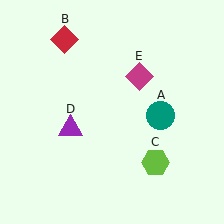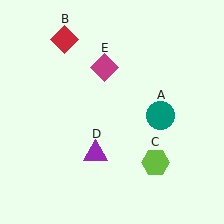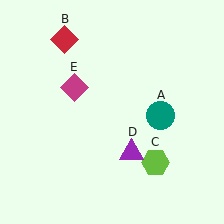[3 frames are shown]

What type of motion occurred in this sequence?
The purple triangle (object D), magenta diamond (object E) rotated counterclockwise around the center of the scene.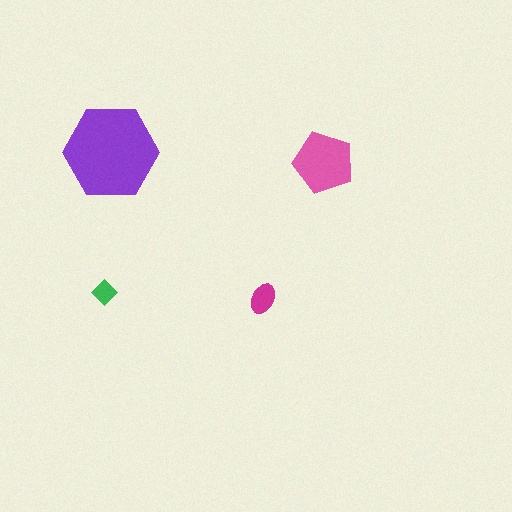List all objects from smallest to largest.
The green diamond, the magenta ellipse, the pink pentagon, the purple hexagon.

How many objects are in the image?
There are 4 objects in the image.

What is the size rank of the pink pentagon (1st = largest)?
2nd.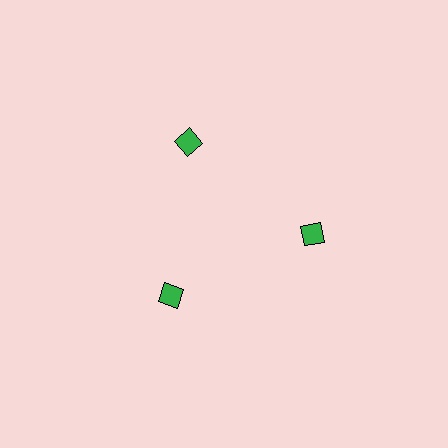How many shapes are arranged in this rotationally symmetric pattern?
There are 3 shapes, arranged in 3 groups of 1.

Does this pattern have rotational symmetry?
Yes, this pattern has 3-fold rotational symmetry. It looks the same after rotating 120 degrees around the center.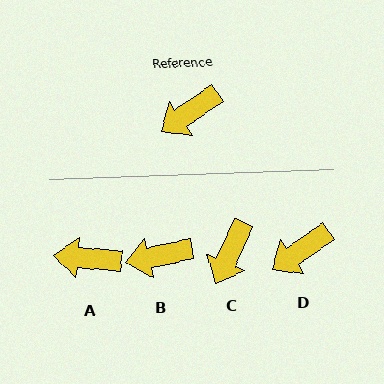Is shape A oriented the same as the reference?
No, it is off by about 40 degrees.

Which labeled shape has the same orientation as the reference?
D.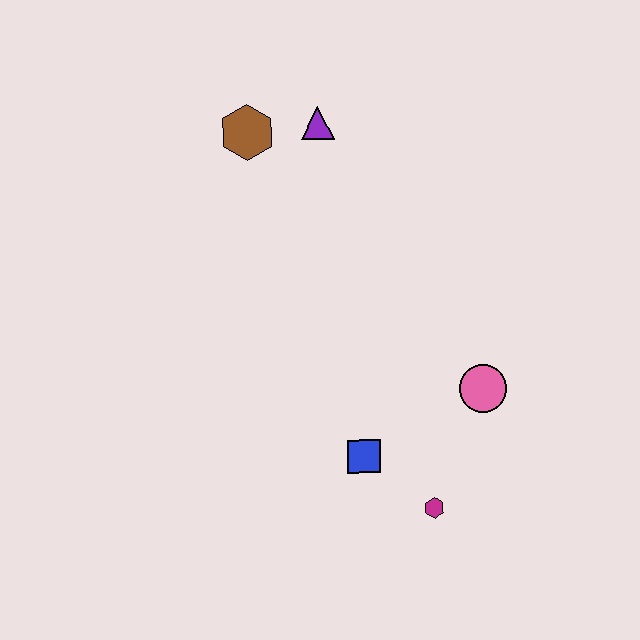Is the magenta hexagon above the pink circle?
No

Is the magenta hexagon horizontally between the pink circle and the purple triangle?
Yes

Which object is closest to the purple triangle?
The brown hexagon is closest to the purple triangle.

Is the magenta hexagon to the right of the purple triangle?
Yes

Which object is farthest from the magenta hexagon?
The brown hexagon is farthest from the magenta hexagon.